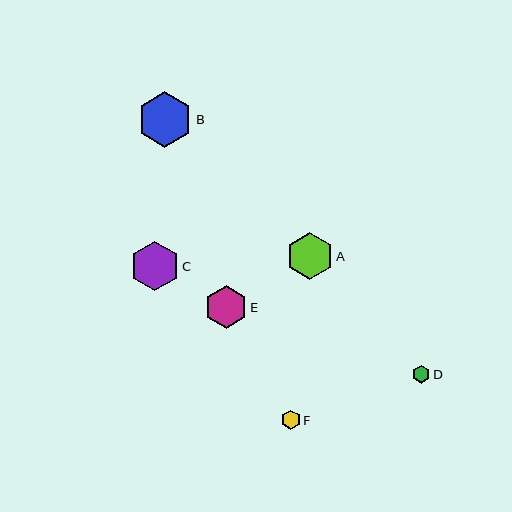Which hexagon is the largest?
Hexagon B is the largest with a size of approximately 55 pixels.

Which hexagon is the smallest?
Hexagon D is the smallest with a size of approximately 18 pixels.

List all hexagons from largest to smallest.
From largest to smallest: B, C, A, E, F, D.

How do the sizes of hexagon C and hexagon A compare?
Hexagon C and hexagon A are approximately the same size.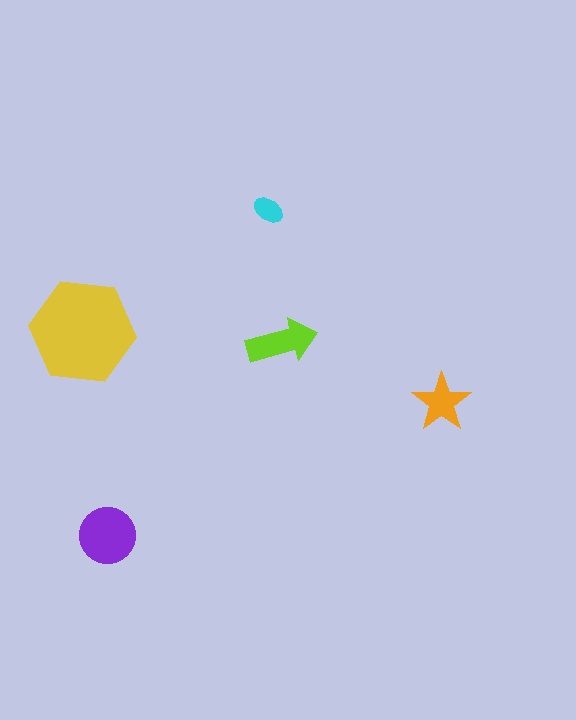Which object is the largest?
The yellow hexagon.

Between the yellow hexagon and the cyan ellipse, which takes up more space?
The yellow hexagon.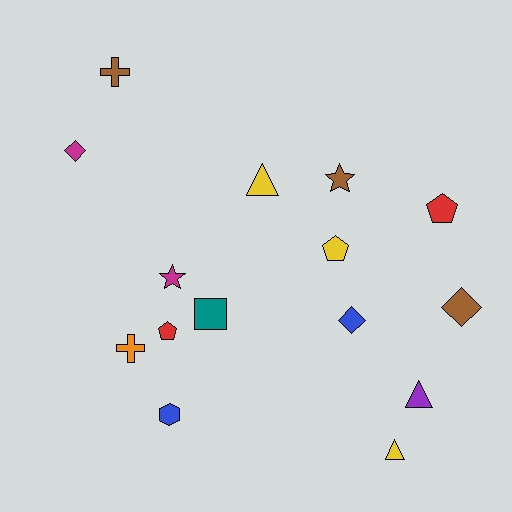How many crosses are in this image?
There are 2 crosses.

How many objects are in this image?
There are 15 objects.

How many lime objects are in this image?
There are no lime objects.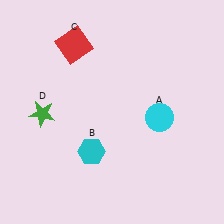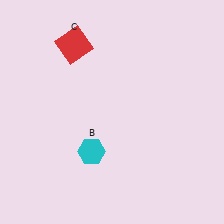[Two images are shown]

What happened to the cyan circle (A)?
The cyan circle (A) was removed in Image 2. It was in the bottom-right area of Image 1.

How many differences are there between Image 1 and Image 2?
There are 2 differences between the two images.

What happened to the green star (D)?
The green star (D) was removed in Image 2. It was in the bottom-left area of Image 1.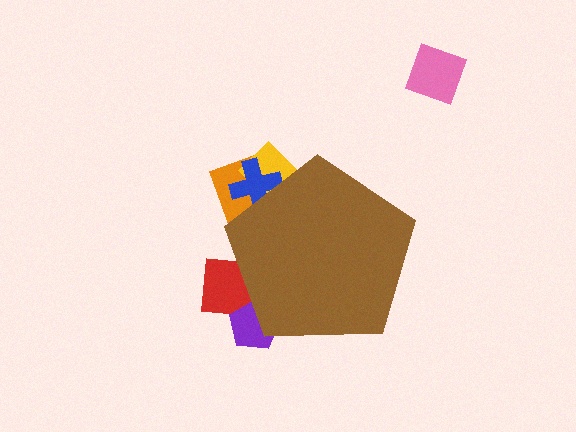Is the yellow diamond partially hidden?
Yes, the yellow diamond is partially hidden behind the brown pentagon.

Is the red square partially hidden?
Yes, the red square is partially hidden behind the brown pentagon.